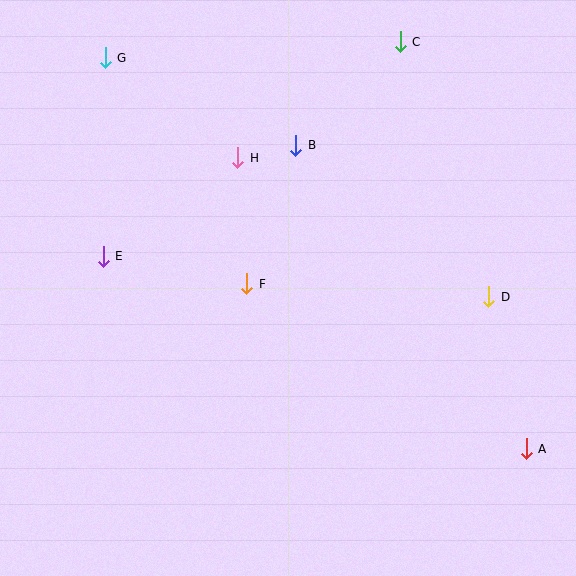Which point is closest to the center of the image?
Point F at (247, 284) is closest to the center.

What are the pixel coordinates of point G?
Point G is at (105, 58).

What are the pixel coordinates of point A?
Point A is at (526, 449).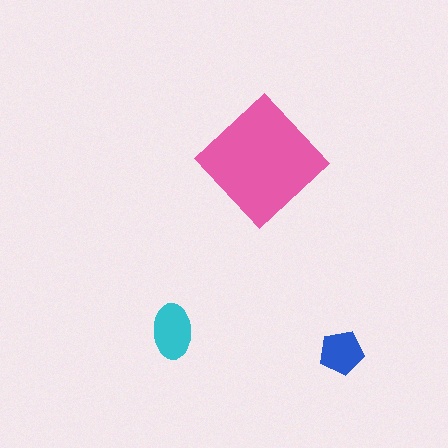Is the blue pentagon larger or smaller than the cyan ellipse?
Smaller.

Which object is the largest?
The pink diamond.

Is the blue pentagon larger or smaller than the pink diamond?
Smaller.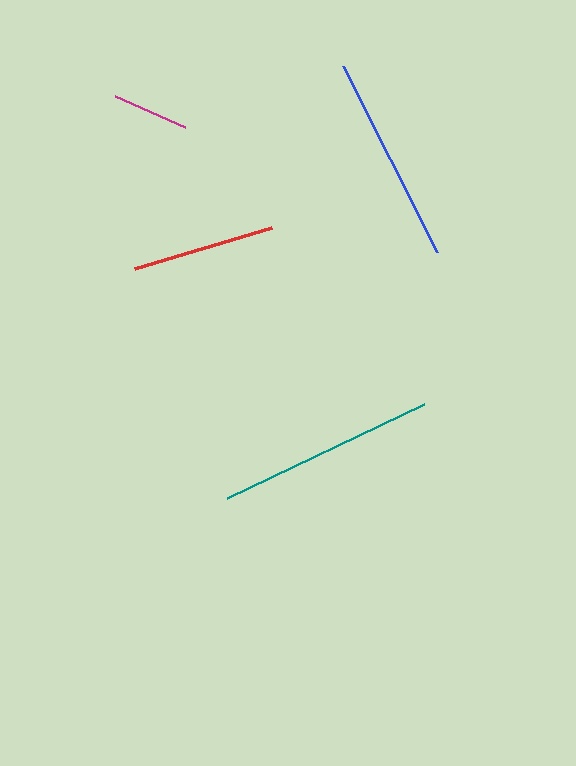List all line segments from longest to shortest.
From longest to shortest: teal, blue, red, magenta.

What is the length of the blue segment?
The blue segment is approximately 209 pixels long.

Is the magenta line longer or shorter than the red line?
The red line is longer than the magenta line.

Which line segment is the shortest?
The magenta line is the shortest at approximately 77 pixels.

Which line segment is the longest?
The teal line is the longest at approximately 218 pixels.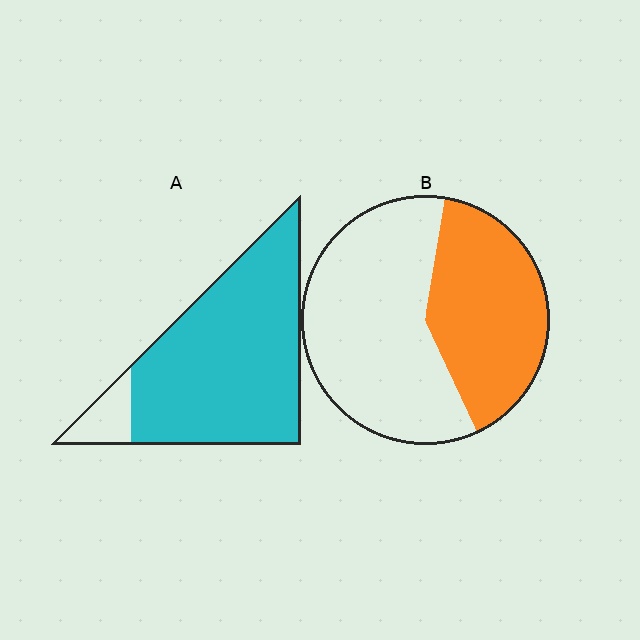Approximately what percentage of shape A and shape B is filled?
A is approximately 90% and B is approximately 40%.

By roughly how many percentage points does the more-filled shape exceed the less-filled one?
By roughly 50 percentage points (A over B).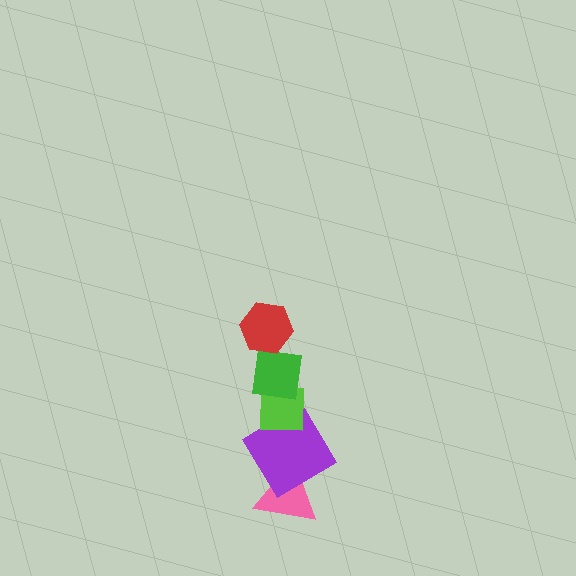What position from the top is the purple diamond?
The purple diamond is 4th from the top.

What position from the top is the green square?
The green square is 2nd from the top.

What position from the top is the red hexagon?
The red hexagon is 1st from the top.